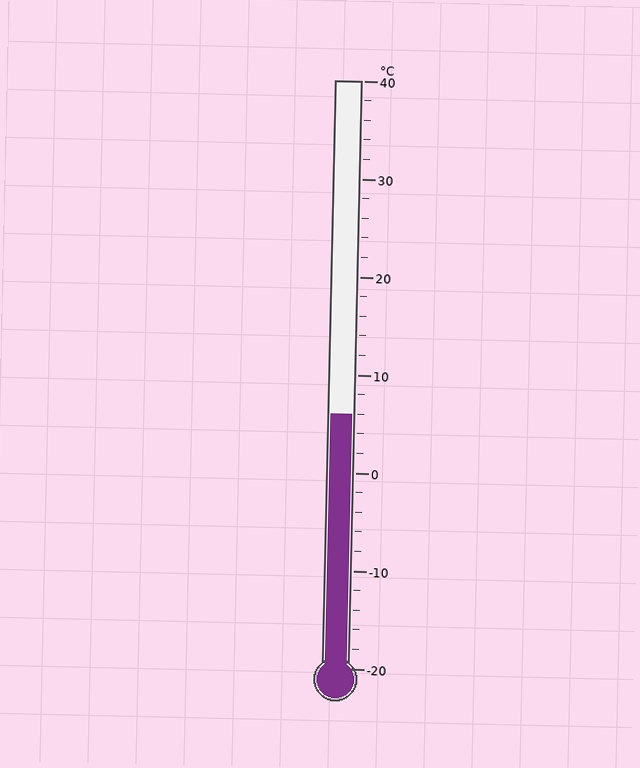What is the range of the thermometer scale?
The thermometer scale ranges from -20°C to 40°C.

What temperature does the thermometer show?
The thermometer shows approximately 6°C.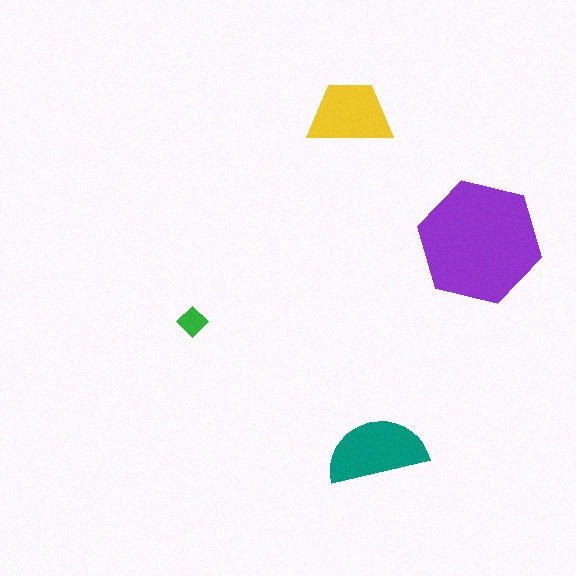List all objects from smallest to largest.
The green diamond, the yellow trapezoid, the teal semicircle, the purple hexagon.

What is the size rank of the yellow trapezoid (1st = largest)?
3rd.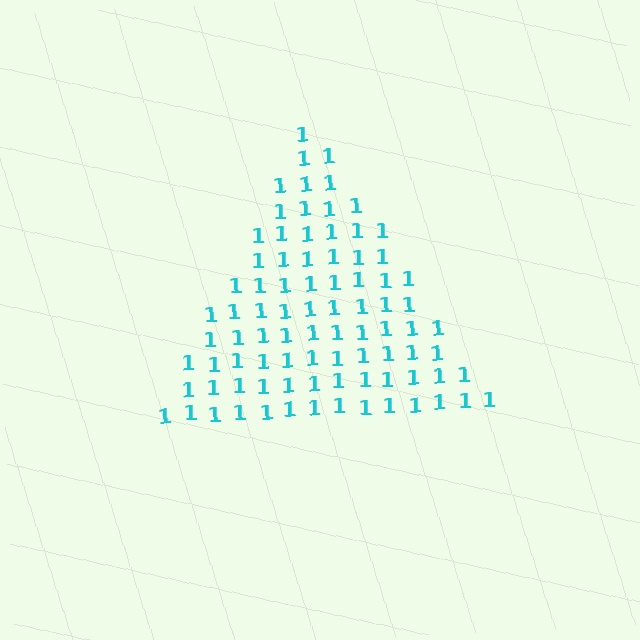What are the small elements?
The small elements are digit 1's.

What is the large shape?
The large shape is a triangle.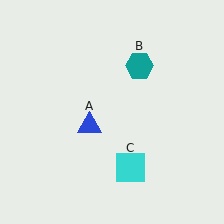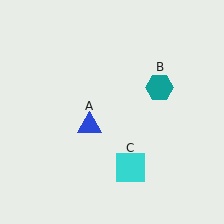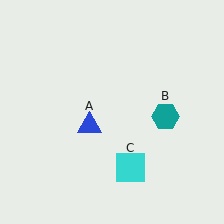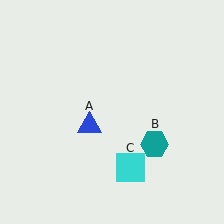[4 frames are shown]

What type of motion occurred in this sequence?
The teal hexagon (object B) rotated clockwise around the center of the scene.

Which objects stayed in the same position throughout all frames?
Blue triangle (object A) and cyan square (object C) remained stationary.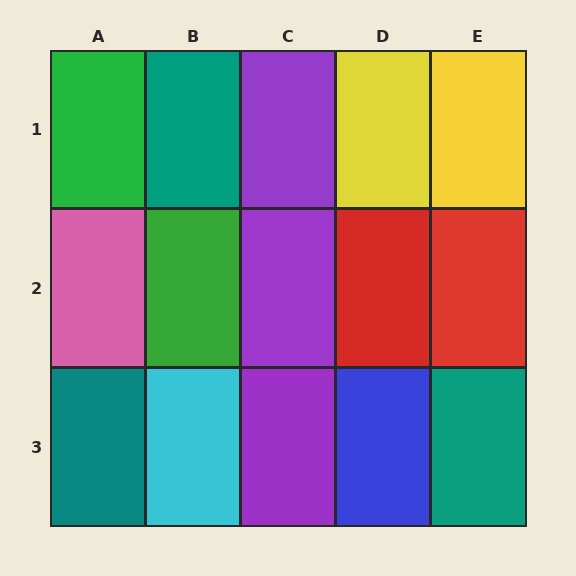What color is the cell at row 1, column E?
Yellow.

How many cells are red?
2 cells are red.